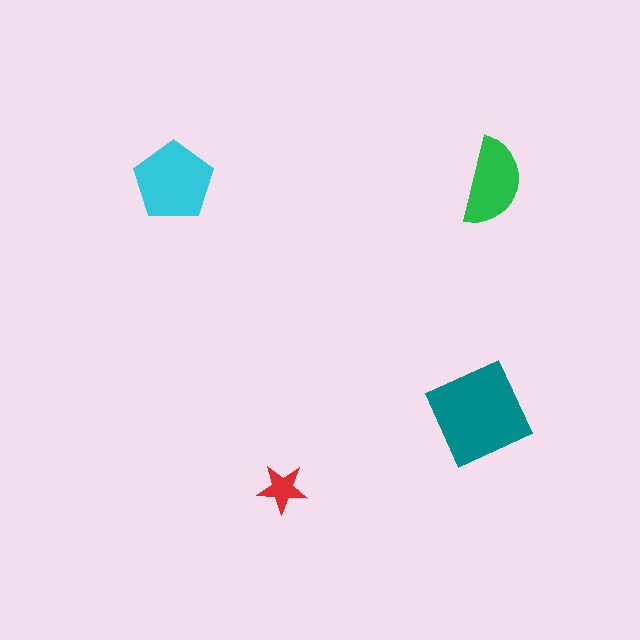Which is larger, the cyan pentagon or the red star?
The cyan pentagon.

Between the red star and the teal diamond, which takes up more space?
The teal diamond.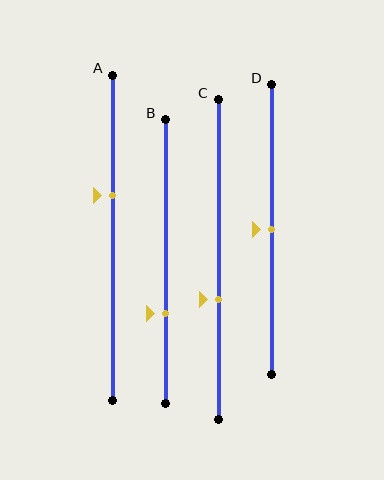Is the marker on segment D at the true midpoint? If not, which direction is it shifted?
Yes, the marker on segment D is at the true midpoint.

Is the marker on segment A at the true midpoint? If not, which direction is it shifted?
No, the marker on segment A is shifted upward by about 13% of the segment length.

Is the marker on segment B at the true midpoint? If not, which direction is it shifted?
No, the marker on segment B is shifted downward by about 18% of the segment length.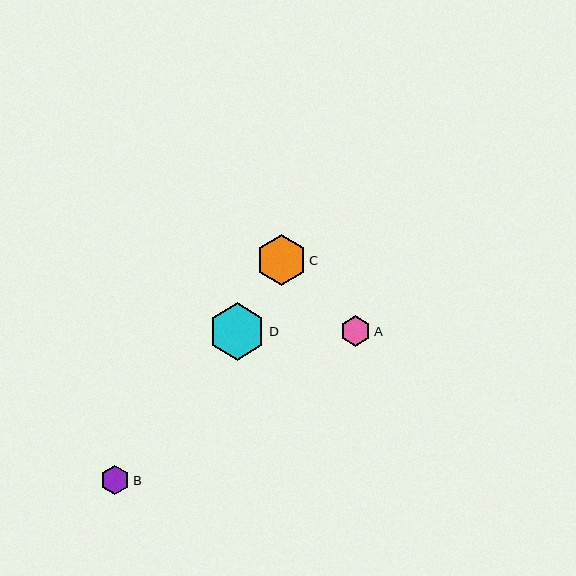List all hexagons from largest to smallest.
From largest to smallest: D, C, A, B.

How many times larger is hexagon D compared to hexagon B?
Hexagon D is approximately 2.0 times the size of hexagon B.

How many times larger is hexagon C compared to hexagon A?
Hexagon C is approximately 1.7 times the size of hexagon A.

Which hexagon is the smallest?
Hexagon B is the smallest with a size of approximately 29 pixels.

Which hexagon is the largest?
Hexagon D is the largest with a size of approximately 57 pixels.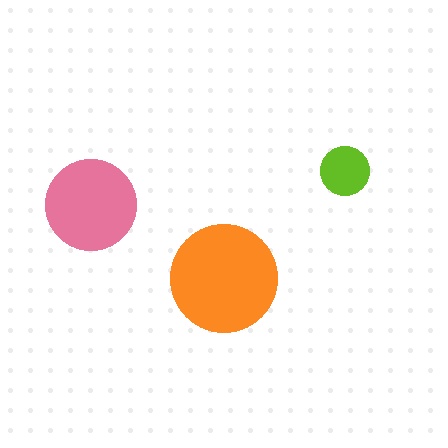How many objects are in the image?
There are 3 objects in the image.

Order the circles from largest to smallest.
the orange one, the pink one, the lime one.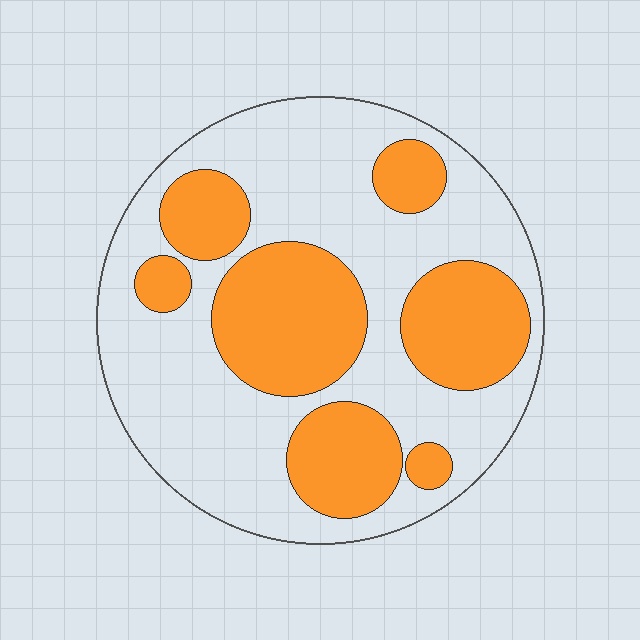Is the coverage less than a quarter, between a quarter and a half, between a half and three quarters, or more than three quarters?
Between a quarter and a half.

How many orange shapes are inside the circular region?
7.